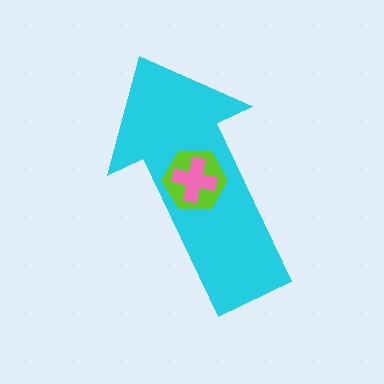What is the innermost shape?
The pink cross.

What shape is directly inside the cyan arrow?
The lime hexagon.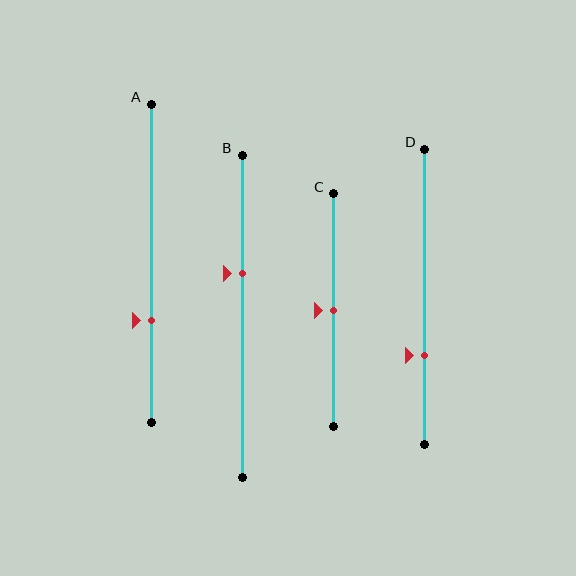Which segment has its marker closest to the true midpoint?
Segment C has its marker closest to the true midpoint.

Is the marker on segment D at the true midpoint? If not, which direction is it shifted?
No, the marker on segment D is shifted downward by about 20% of the segment length.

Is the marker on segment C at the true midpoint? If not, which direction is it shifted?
Yes, the marker on segment C is at the true midpoint.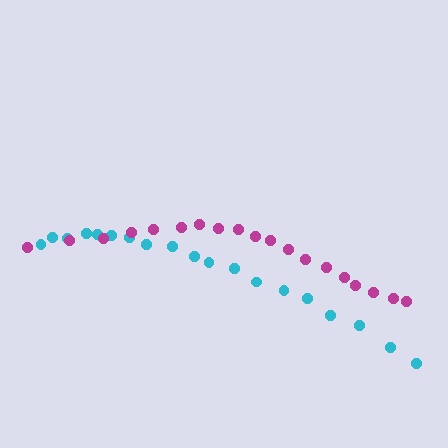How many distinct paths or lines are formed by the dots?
There are 2 distinct paths.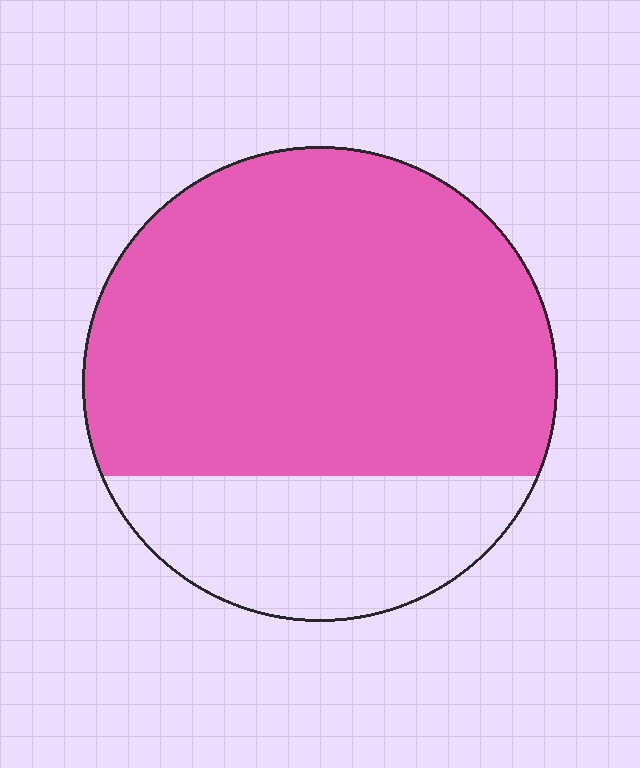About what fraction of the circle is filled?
About three quarters (3/4).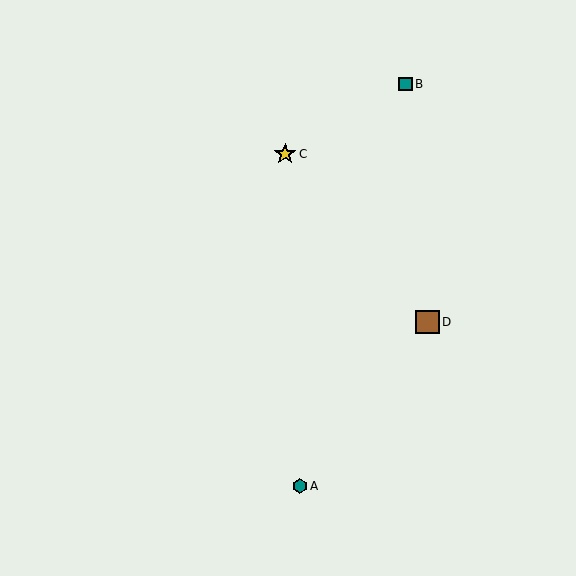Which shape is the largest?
The brown square (labeled D) is the largest.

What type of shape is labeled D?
Shape D is a brown square.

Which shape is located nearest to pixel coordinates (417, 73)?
The teal square (labeled B) at (406, 84) is nearest to that location.